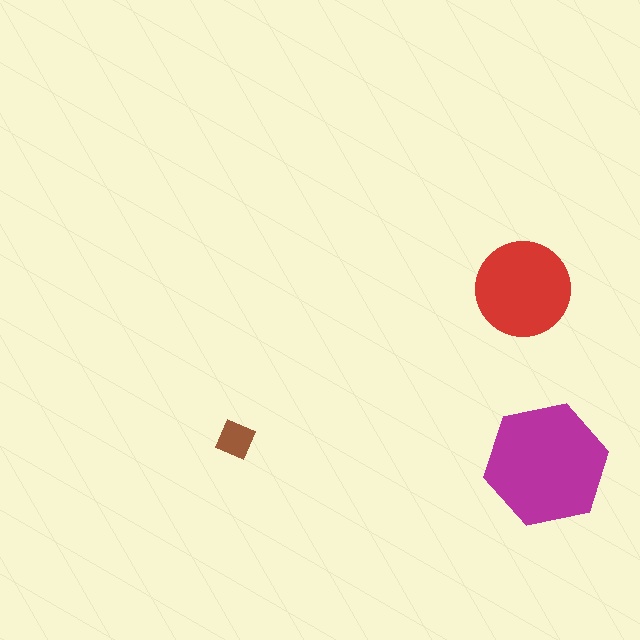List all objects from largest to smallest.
The magenta hexagon, the red circle, the brown diamond.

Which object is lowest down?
The magenta hexagon is bottommost.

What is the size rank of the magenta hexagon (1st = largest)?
1st.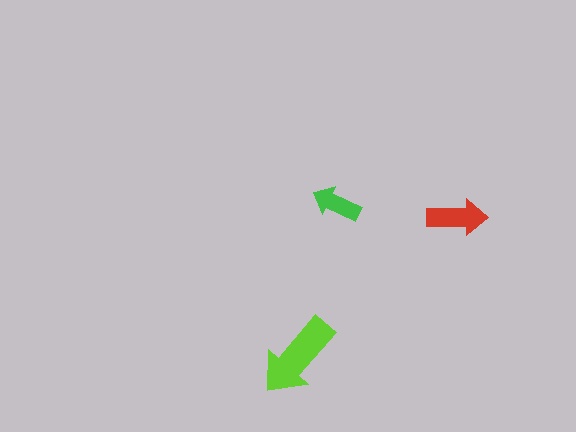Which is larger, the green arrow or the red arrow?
The red one.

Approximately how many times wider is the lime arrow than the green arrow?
About 2 times wider.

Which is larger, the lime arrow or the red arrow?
The lime one.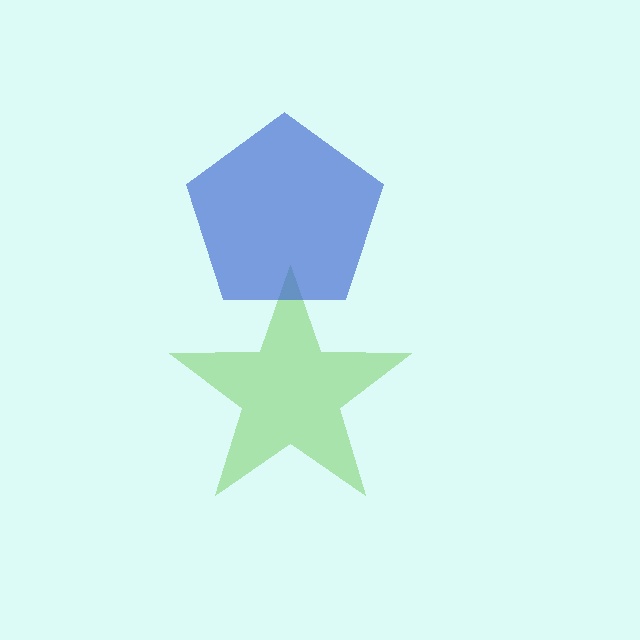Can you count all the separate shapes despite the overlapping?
Yes, there are 2 separate shapes.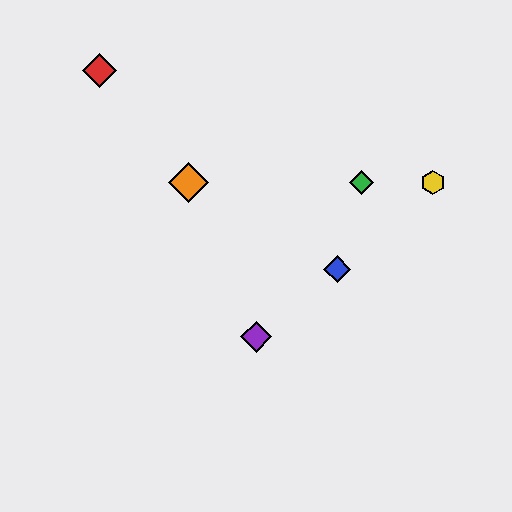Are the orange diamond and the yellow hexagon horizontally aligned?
Yes, both are at y≈183.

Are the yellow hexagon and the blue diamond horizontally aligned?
No, the yellow hexagon is at y≈183 and the blue diamond is at y≈269.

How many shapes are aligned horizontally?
3 shapes (the green diamond, the yellow hexagon, the orange diamond) are aligned horizontally.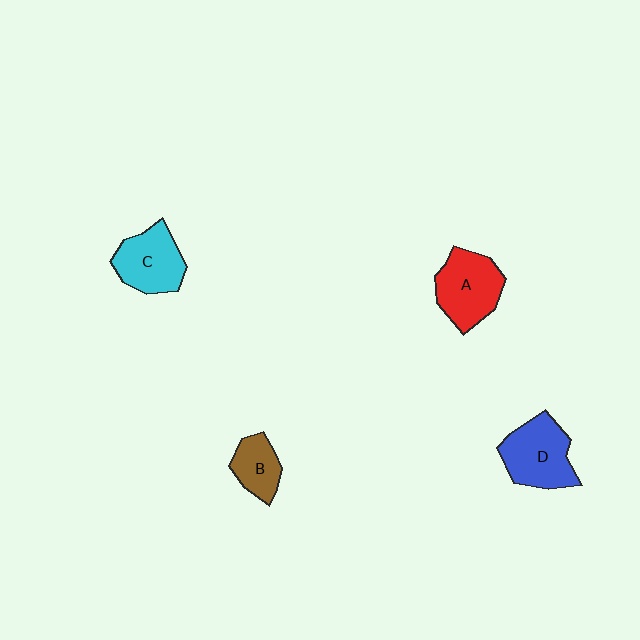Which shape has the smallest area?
Shape B (brown).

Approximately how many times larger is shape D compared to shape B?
Approximately 1.7 times.